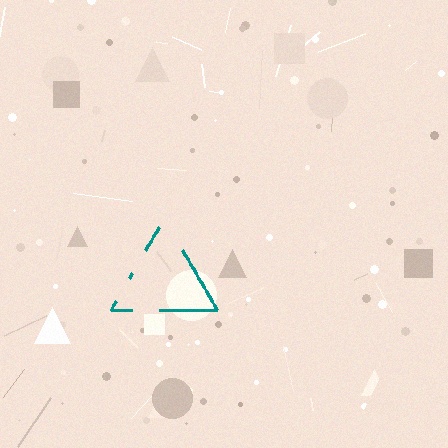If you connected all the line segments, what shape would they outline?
They would outline a triangle.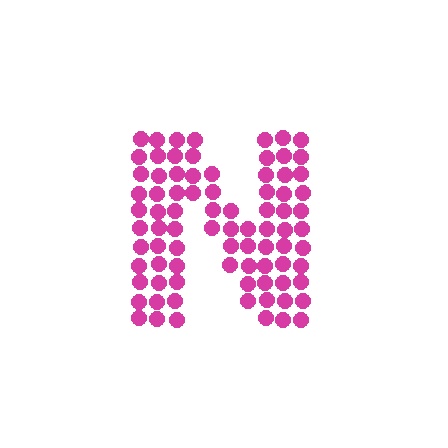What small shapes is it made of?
It is made of small circles.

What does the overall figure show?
The overall figure shows the letter N.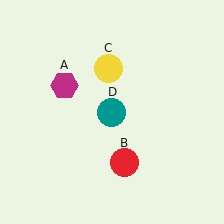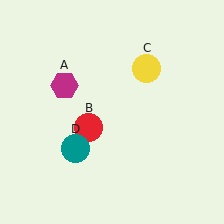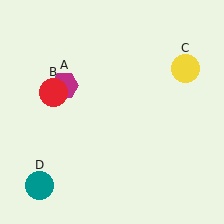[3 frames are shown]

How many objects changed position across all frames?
3 objects changed position: red circle (object B), yellow circle (object C), teal circle (object D).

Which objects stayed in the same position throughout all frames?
Magenta hexagon (object A) remained stationary.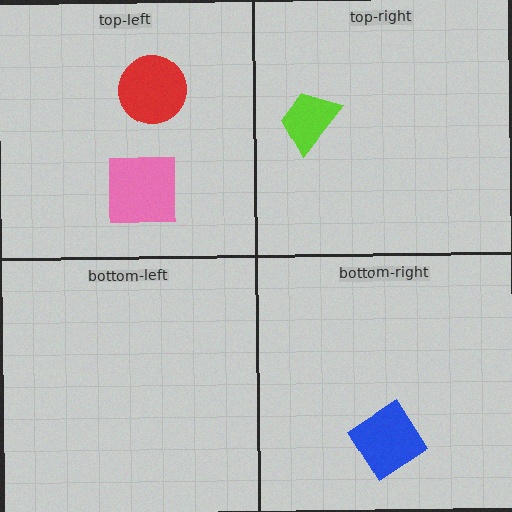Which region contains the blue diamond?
The bottom-right region.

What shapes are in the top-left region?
The pink square, the red circle.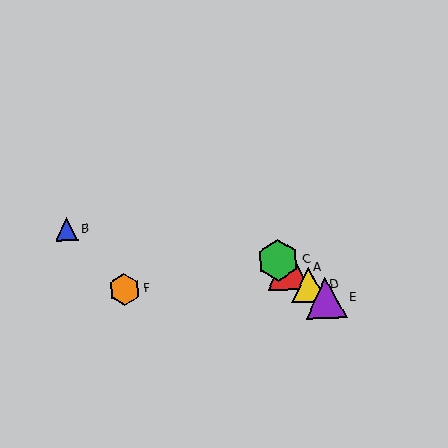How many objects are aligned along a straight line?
4 objects (A, C, D, E) are aligned along a straight line.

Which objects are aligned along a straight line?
Objects A, C, D, E are aligned along a straight line.